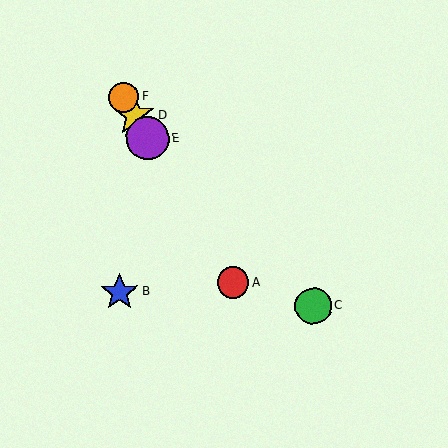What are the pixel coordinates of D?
Object D is at (134, 116).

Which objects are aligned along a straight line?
Objects A, D, E, F are aligned along a straight line.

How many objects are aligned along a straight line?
4 objects (A, D, E, F) are aligned along a straight line.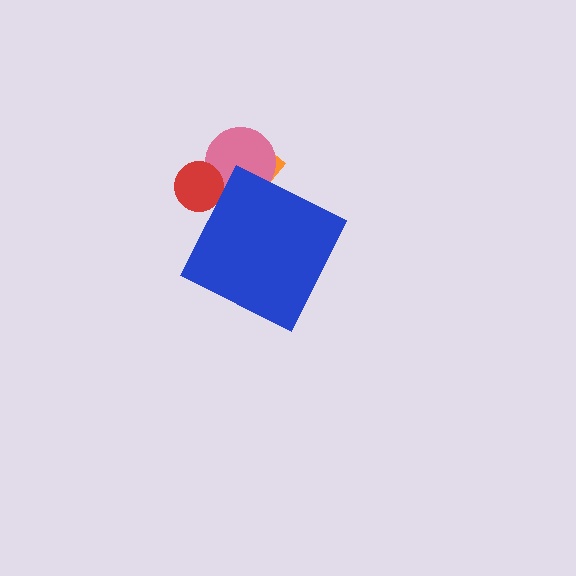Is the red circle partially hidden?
Yes, the red circle is partially hidden behind the blue diamond.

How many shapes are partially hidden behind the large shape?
3 shapes are partially hidden.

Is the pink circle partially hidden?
Yes, the pink circle is partially hidden behind the blue diamond.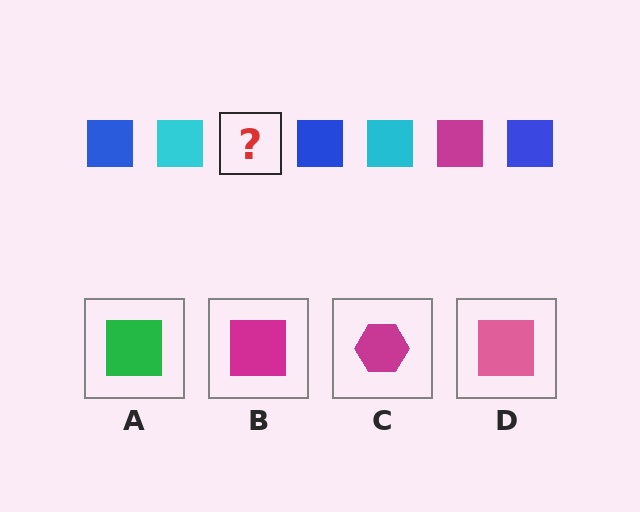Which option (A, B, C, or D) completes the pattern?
B.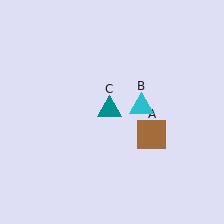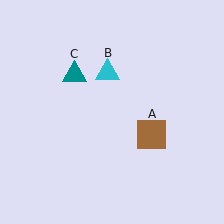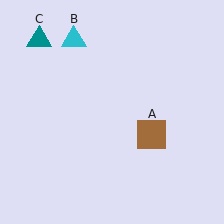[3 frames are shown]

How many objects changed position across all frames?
2 objects changed position: cyan triangle (object B), teal triangle (object C).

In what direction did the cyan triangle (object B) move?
The cyan triangle (object B) moved up and to the left.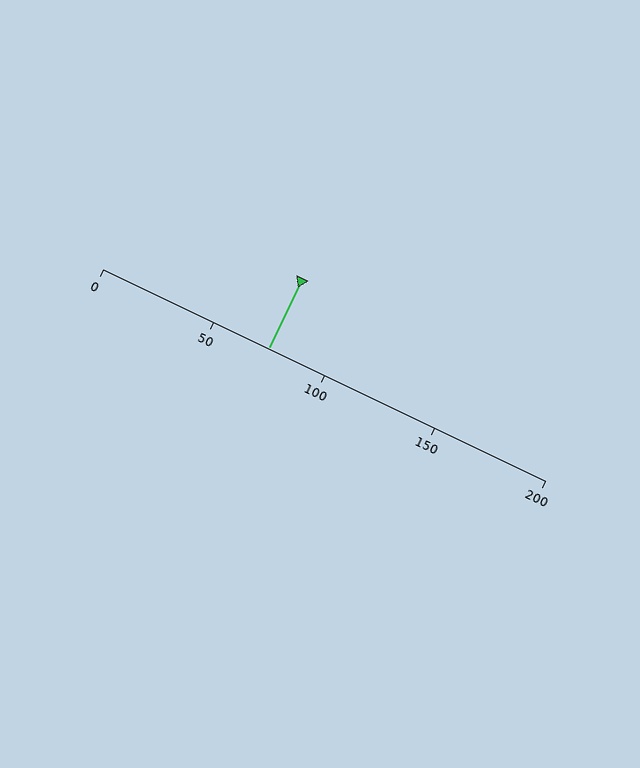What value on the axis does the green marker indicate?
The marker indicates approximately 75.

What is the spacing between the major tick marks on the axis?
The major ticks are spaced 50 apart.